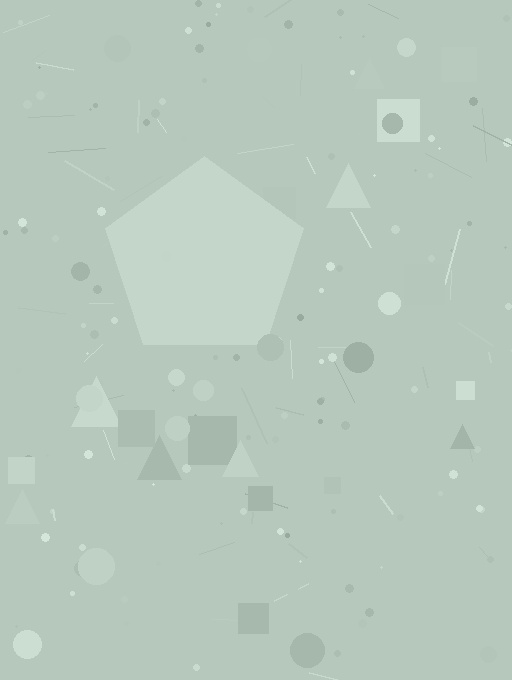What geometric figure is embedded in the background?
A pentagon is embedded in the background.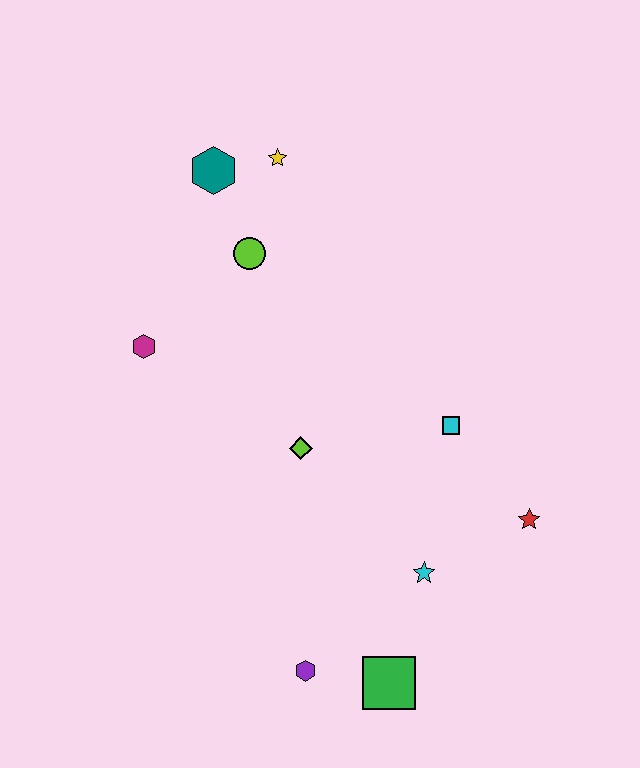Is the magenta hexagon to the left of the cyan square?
Yes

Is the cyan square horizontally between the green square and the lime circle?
No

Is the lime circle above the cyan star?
Yes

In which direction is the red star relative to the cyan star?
The red star is to the right of the cyan star.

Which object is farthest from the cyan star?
The teal hexagon is farthest from the cyan star.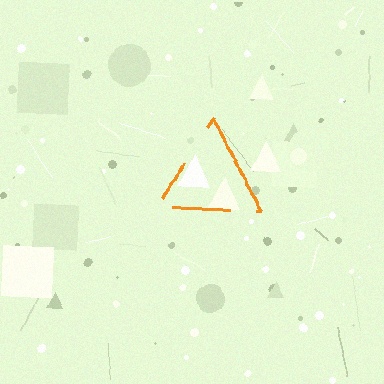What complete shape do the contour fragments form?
The contour fragments form a triangle.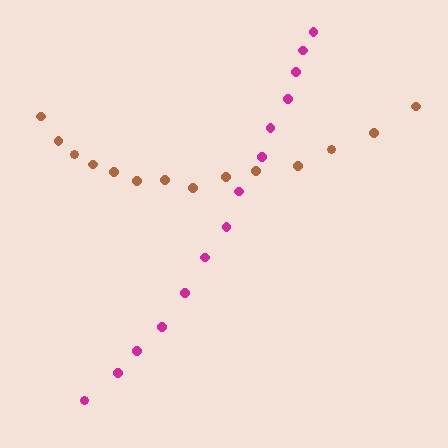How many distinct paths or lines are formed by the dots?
There are 2 distinct paths.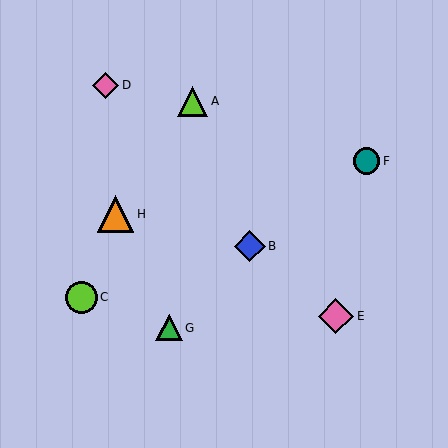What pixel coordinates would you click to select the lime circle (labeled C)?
Click at (82, 297) to select the lime circle C.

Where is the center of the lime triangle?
The center of the lime triangle is at (192, 101).